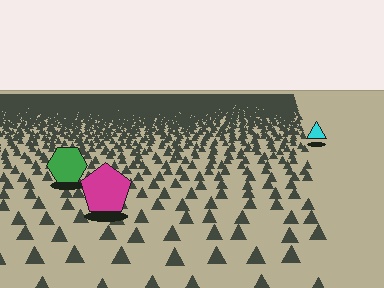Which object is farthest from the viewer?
The cyan triangle is farthest from the viewer. It appears smaller and the ground texture around it is denser.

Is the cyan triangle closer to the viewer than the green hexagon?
No. The green hexagon is closer — you can tell from the texture gradient: the ground texture is coarser near it.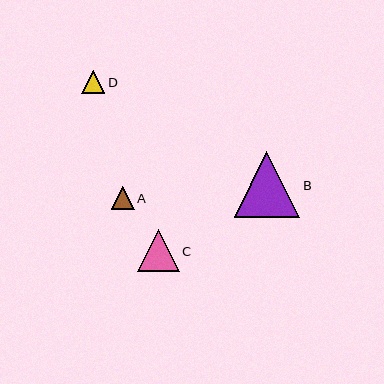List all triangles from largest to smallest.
From largest to smallest: B, C, D, A.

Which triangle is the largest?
Triangle B is the largest with a size of approximately 66 pixels.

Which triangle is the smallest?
Triangle A is the smallest with a size of approximately 23 pixels.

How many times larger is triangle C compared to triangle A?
Triangle C is approximately 1.8 times the size of triangle A.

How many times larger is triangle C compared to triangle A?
Triangle C is approximately 1.8 times the size of triangle A.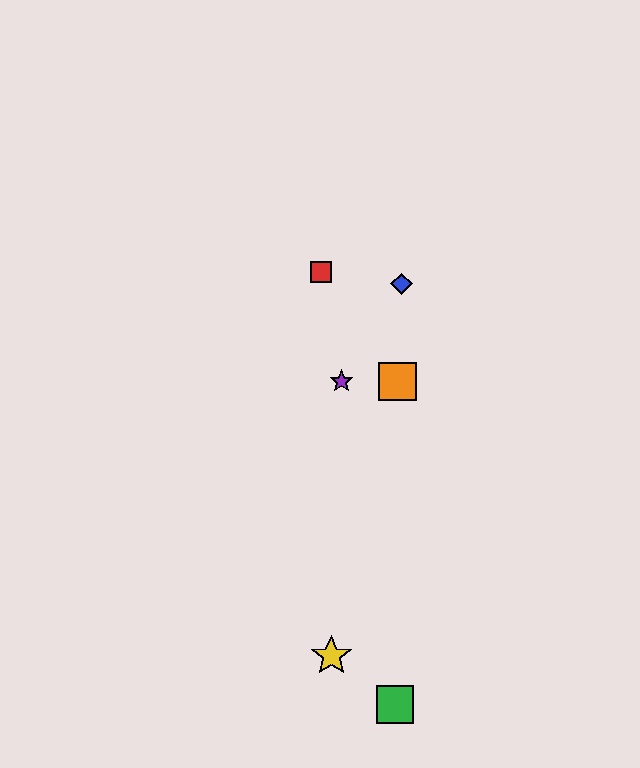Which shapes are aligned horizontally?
The purple star, the orange square are aligned horizontally.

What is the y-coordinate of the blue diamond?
The blue diamond is at y≈284.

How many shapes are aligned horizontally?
2 shapes (the purple star, the orange square) are aligned horizontally.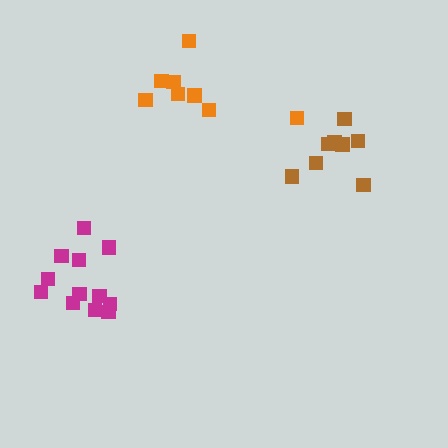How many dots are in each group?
Group 1: 12 dots, Group 2: 8 dots, Group 3: 8 dots (28 total).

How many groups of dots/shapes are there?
There are 3 groups.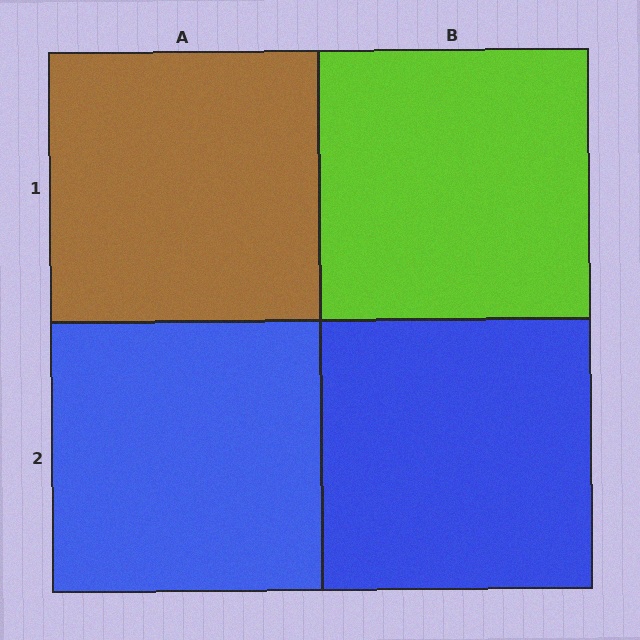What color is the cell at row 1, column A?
Brown.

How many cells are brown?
1 cell is brown.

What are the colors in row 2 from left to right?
Blue, blue.